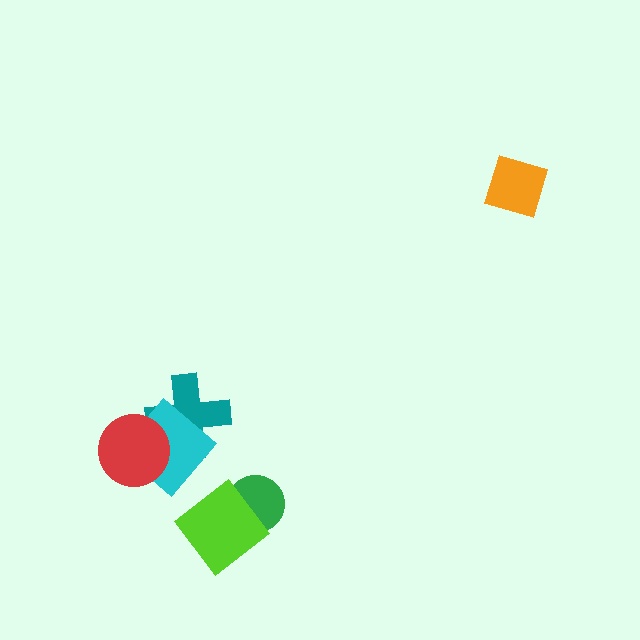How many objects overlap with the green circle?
1 object overlaps with the green circle.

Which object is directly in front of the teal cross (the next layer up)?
The cyan diamond is directly in front of the teal cross.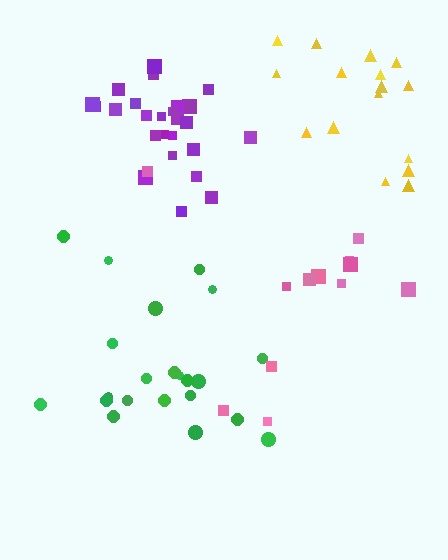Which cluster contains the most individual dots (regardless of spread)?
Purple (27).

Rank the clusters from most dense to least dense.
purple, yellow, green, pink.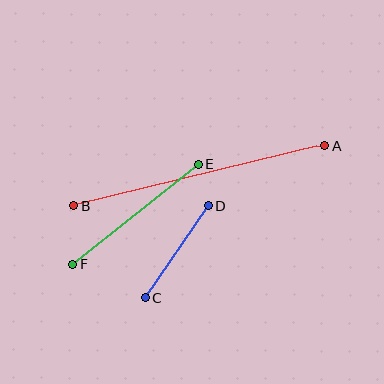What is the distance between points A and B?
The distance is approximately 258 pixels.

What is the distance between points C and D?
The distance is approximately 112 pixels.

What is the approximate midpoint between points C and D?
The midpoint is at approximately (176, 252) pixels.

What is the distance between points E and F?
The distance is approximately 160 pixels.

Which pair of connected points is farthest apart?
Points A and B are farthest apart.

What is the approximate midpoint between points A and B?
The midpoint is at approximately (199, 175) pixels.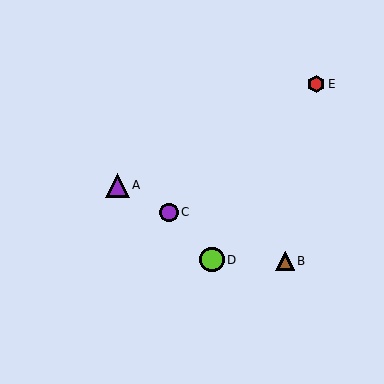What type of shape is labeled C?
Shape C is a purple circle.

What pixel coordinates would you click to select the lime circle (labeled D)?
Click at (212, 260) to select the lime circle D.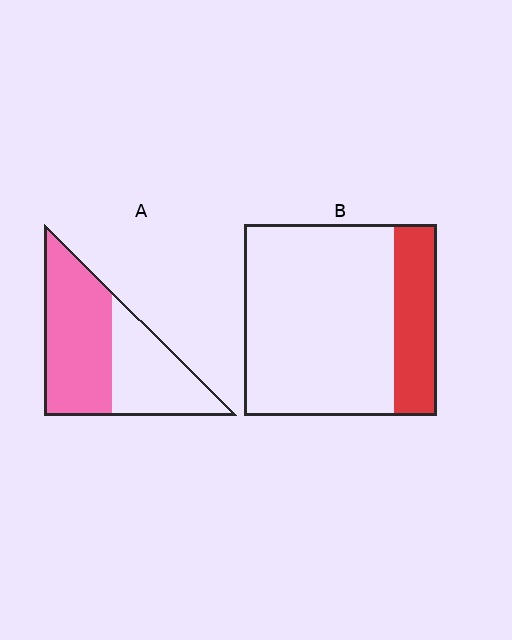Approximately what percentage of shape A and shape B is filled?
A is approximately 60% and B is approximately 20%.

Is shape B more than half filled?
No.